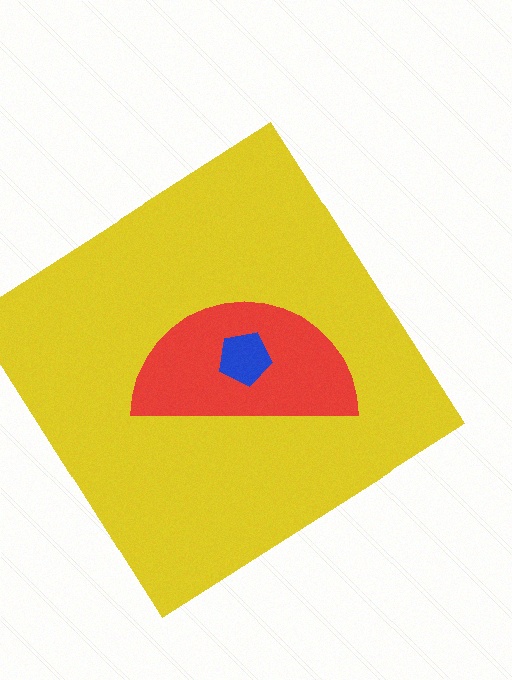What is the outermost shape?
The yellow diamond.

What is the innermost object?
The blue pentagon.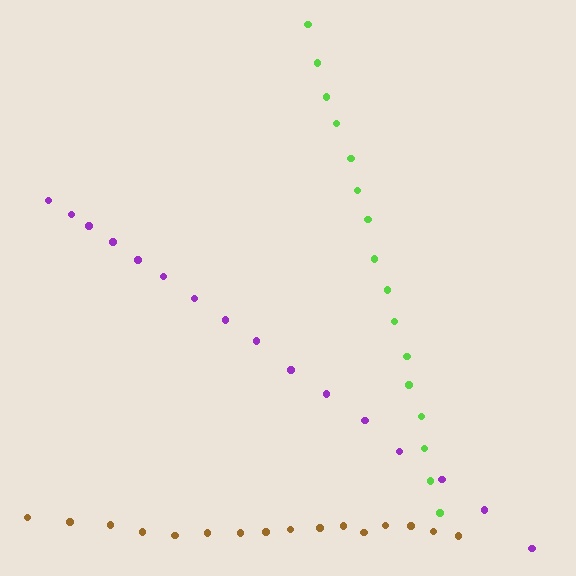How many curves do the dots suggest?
There are 3 distinct paths.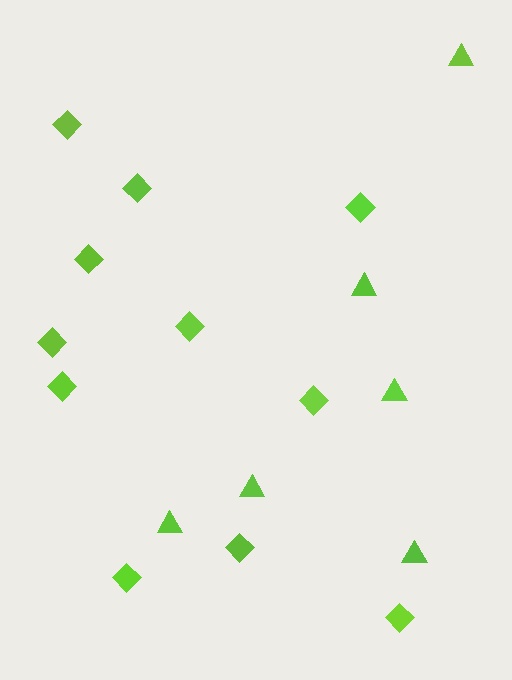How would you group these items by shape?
There are 2 groups: one group of diamonds (11) and one group of triangles (6).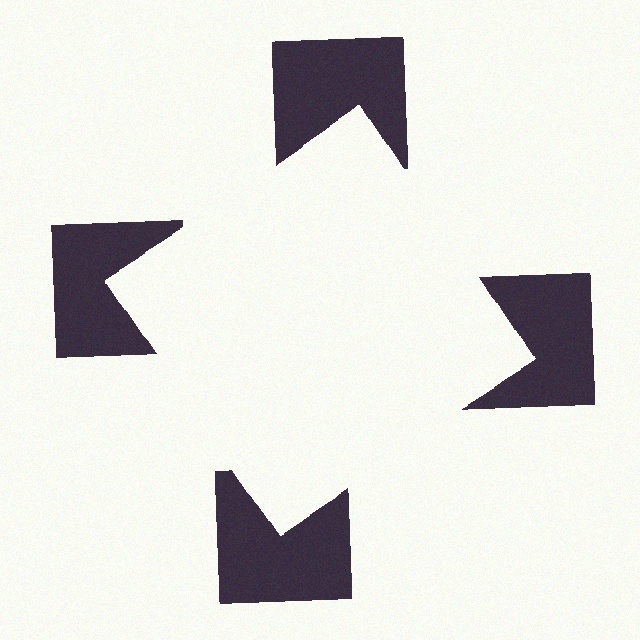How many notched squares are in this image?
There are 4 — one at each vertex of the illusory square.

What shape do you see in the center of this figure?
An illusory square — its edges are inferred from the aligned wedge cuts in the notched squares, not physically drawn.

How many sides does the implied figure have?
4 sides.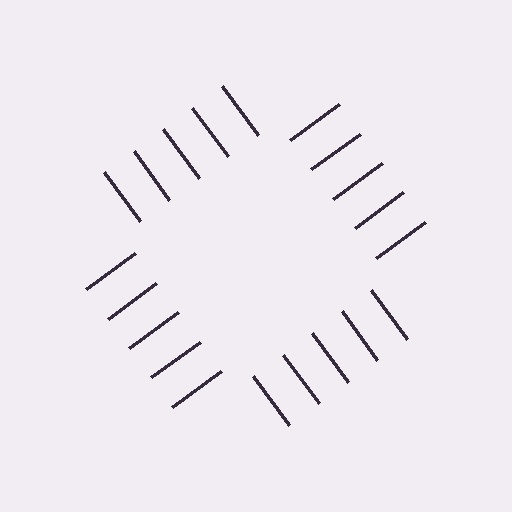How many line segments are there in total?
20 — 5 along each of the 4 edges.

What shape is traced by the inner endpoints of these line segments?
An illusory square — the line segments terminate on its edges but no continuous stroke is drawn.